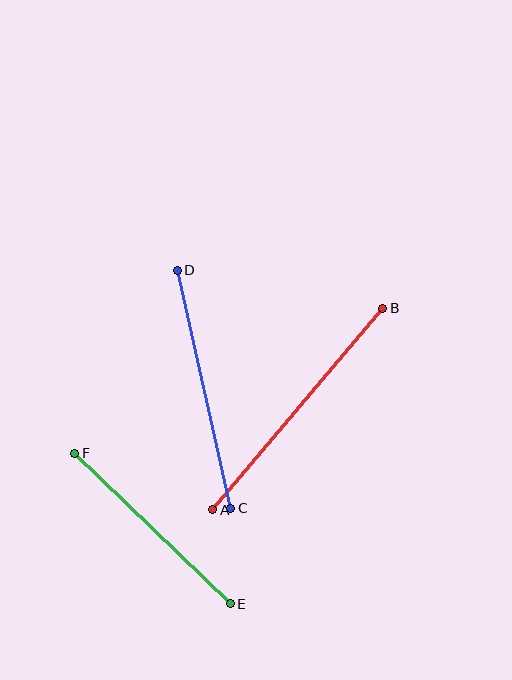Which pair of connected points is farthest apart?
Points A and B are farthest apart.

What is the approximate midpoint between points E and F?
The midpoint is at approximately (152, 529) pixels.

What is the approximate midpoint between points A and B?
The midpoint is at approximately (298, 409) pixels.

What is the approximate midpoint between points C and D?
The midpoint is at approximately (204, 389) pixels.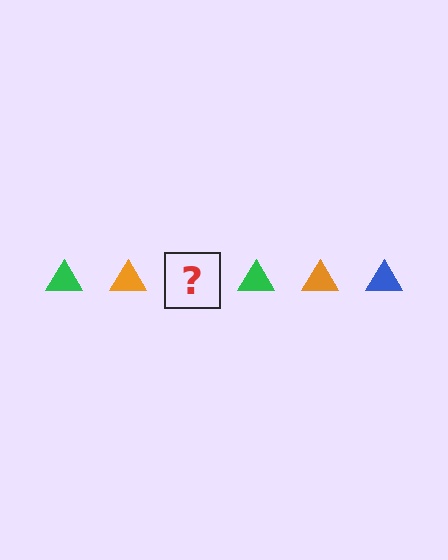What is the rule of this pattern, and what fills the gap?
The rule is that the pattern cycles through green, orange, blue triangles. The gap should be filled with a blue triangle.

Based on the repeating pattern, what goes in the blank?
The blank should be a blue triangle.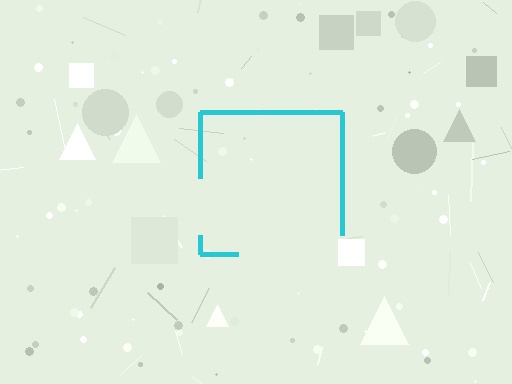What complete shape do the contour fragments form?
The contour fragments form a square.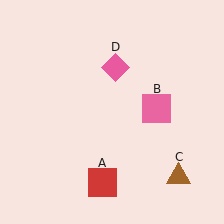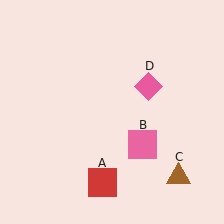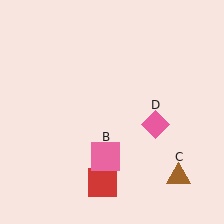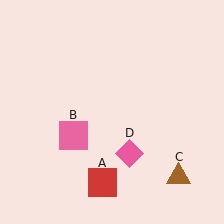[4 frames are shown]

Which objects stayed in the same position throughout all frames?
Red square (object A) and brown triangle (object C) remained stationary.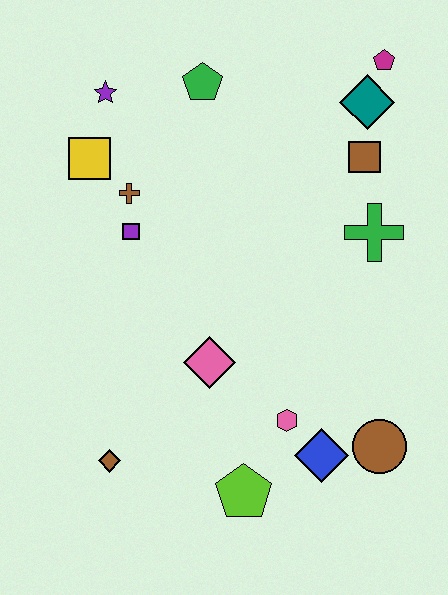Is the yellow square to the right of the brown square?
No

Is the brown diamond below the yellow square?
Yes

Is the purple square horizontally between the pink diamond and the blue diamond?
No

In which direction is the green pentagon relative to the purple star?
The green pentagon is to the right of the purple star.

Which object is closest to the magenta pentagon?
The teal diamond is closest to the magenta pentagon.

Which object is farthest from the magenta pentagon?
The brown diamond is farthest from the magenta pentagon.